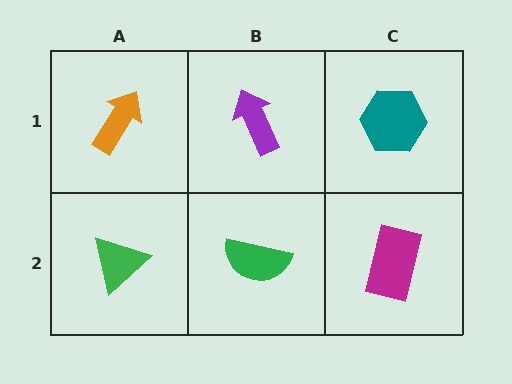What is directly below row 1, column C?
A magenta rectangle.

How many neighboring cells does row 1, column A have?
2.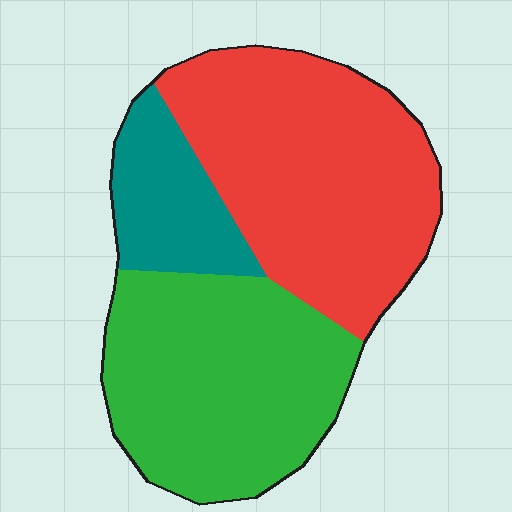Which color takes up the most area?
Red, at roughly 45%.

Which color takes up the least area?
Teal, at roughly 15%.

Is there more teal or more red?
Red.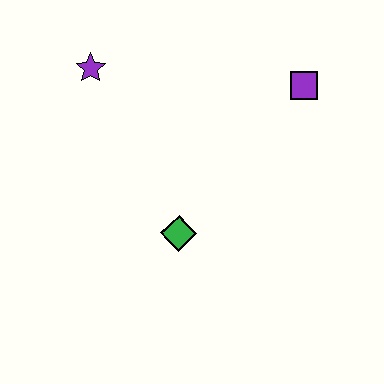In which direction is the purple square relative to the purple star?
The purple square is to the right of the purple star.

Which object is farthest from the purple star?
The purple square is farthest from the purple star.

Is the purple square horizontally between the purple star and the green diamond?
No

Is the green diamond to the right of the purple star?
Yes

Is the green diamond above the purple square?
No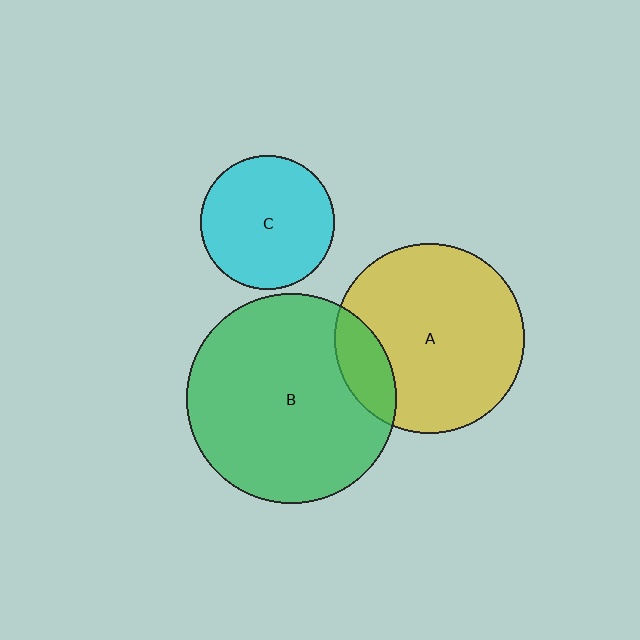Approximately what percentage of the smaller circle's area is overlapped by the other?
Approximately 15%.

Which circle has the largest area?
Circle B (green).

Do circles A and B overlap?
Yes.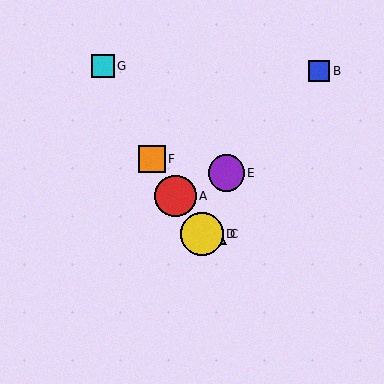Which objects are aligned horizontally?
Objects C, D are aligned horizontally.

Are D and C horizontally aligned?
Yes, both are at y≈234.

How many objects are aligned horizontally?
2 objects (C, D) are aligned horizontally.